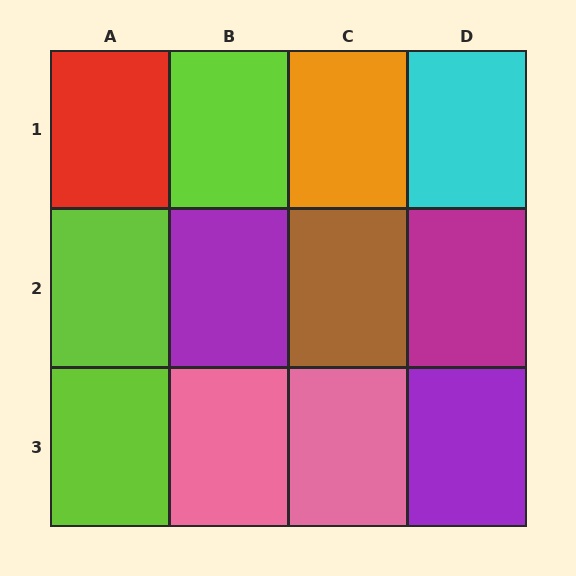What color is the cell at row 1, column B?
Lime.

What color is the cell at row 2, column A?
Lime.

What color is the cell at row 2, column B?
Purple.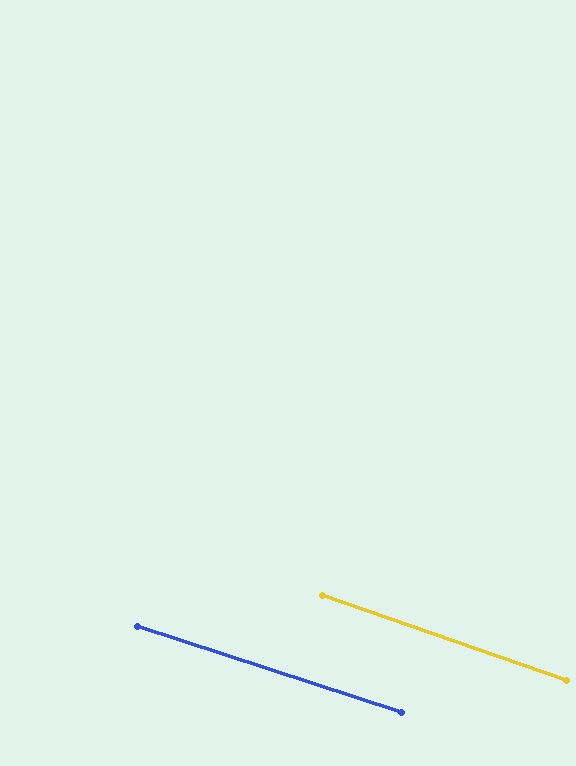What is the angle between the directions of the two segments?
Approximately 1 degree.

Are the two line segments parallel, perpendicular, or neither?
Parallel — their directions differ by only 1.2°.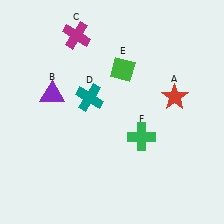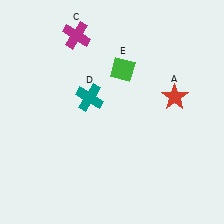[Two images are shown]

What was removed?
The purple triangle (B), the green cross (F) were removed in Image 2.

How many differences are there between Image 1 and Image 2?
There are 2 differences between the two images.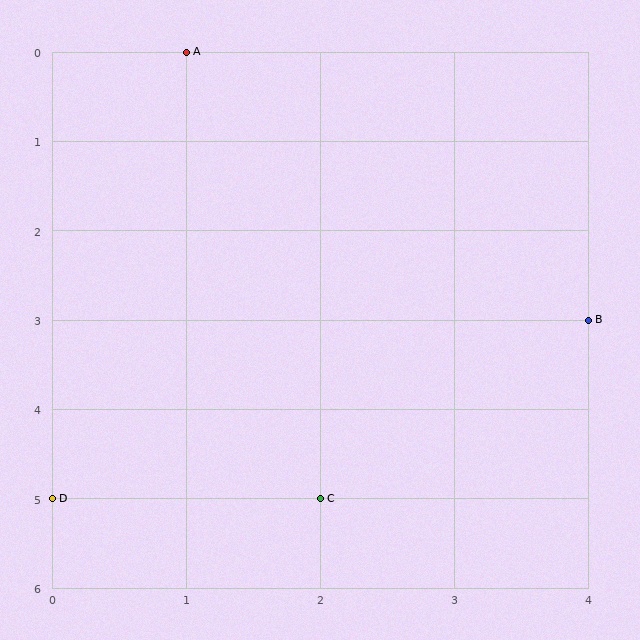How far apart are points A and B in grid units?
Points A and B are 3 columns and 3 rows apart (about 4.2 grid units diagonally).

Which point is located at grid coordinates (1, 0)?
Point A is at (1, 0).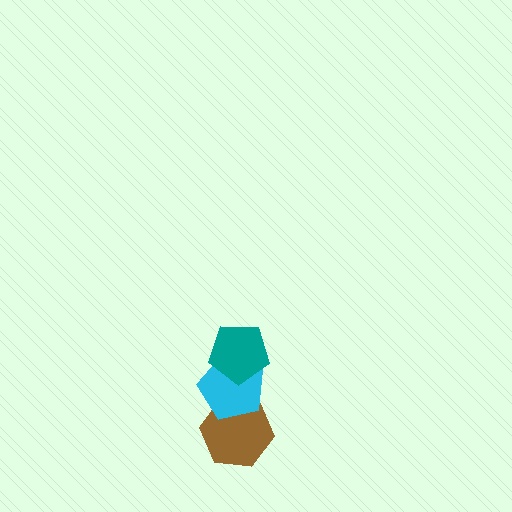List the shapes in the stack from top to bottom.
From top to bottom: the teal pentagon, the cyan pentagon, the brown hexagon.